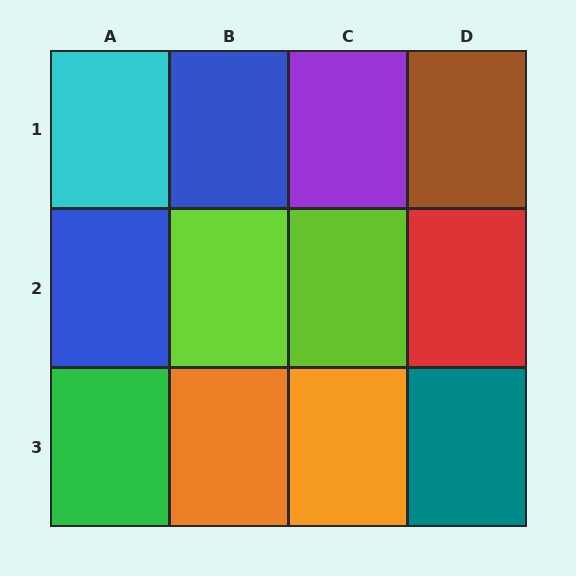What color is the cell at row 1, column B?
Blue.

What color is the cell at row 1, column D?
Brown.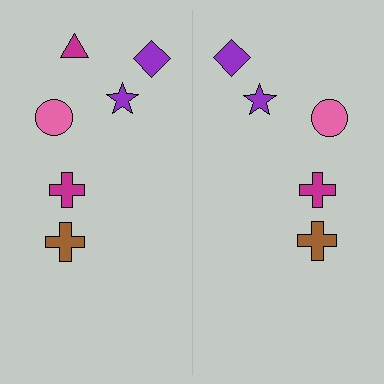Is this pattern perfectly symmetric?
No, the pattern is not perfectly symmetric. A magenta triangle is missing from the right side.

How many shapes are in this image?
There are 11 shapes in this image.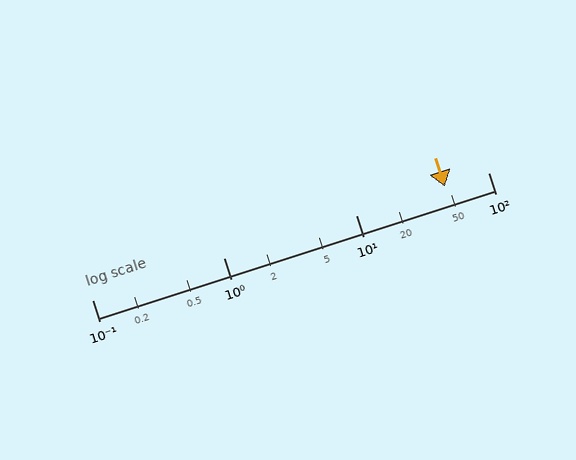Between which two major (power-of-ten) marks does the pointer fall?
The pointer is between 10 and 100.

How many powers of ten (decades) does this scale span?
The scale spans 3 decades, from 0.1 to 100.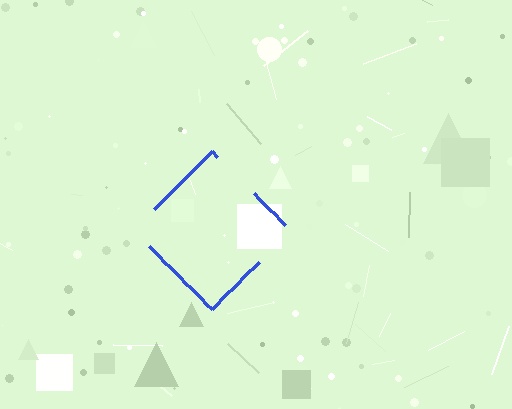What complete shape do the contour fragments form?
The contour fragments form a diamond.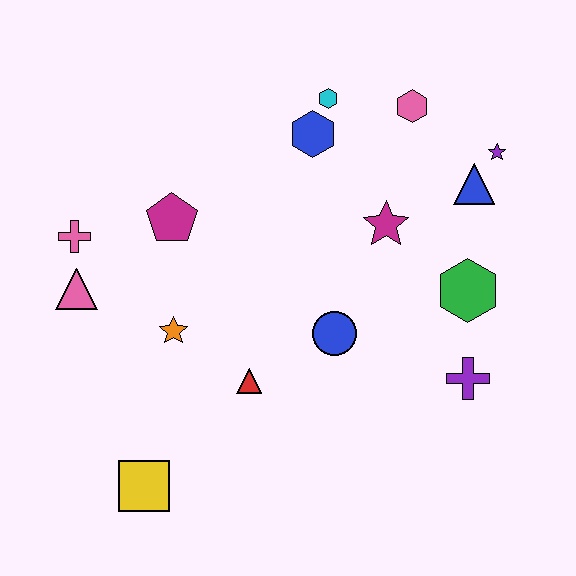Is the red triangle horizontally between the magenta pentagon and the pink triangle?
No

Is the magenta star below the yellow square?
No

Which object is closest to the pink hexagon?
The cyan hexagon is closest to the pink hexagon.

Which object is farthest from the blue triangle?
The yellow square is farthest from the blue triangle.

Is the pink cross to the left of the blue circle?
Yes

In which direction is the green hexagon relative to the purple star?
The green hexagon is below the purple star.